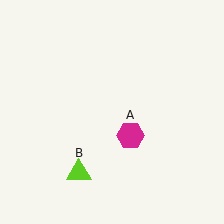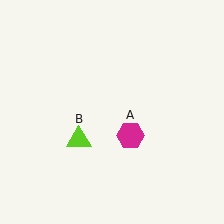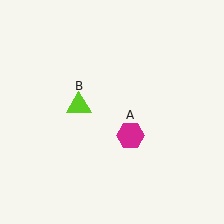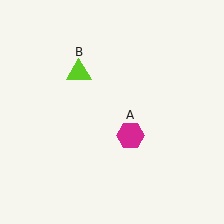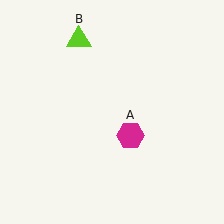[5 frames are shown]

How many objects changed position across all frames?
1 object changed position: lime triangle (object B).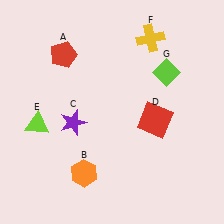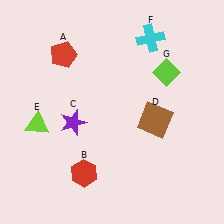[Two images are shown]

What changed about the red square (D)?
In Image 1, D is red. In Image 2, it changed to brown.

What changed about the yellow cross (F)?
In Image 1, F is yellow. In Image 2, it changed to cyan.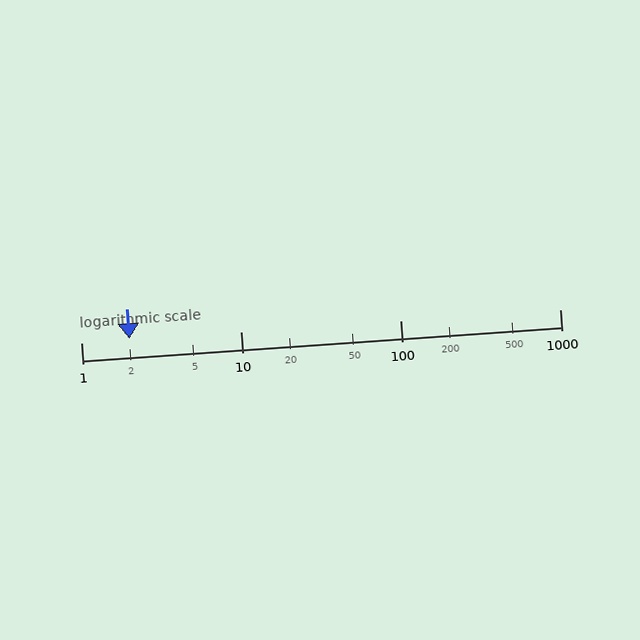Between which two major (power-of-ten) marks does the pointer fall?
The pointer is between 1 and 10.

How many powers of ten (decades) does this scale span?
The scale spans 3 decades, from 1 to 1000.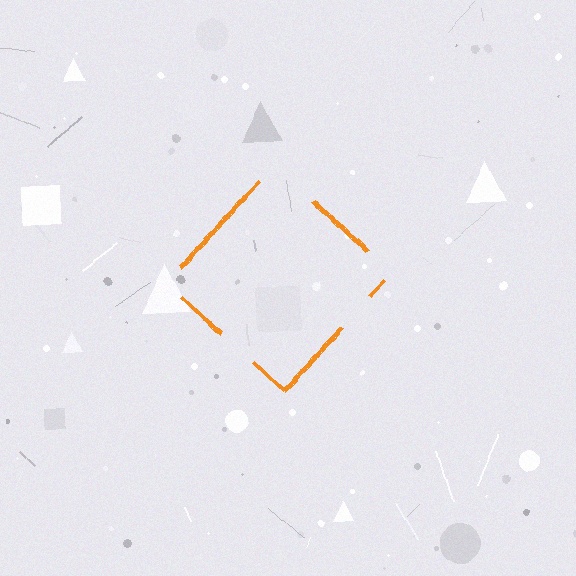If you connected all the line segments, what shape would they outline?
They would outline a diamond.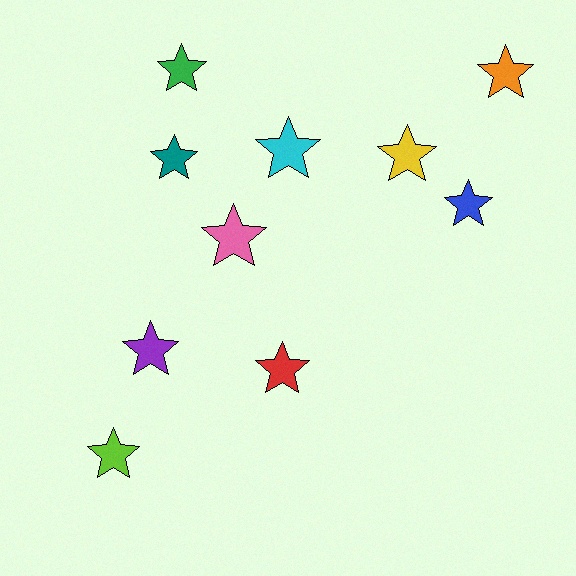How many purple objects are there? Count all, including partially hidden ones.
There is 1 purple object.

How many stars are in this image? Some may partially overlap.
There are 10 stars.